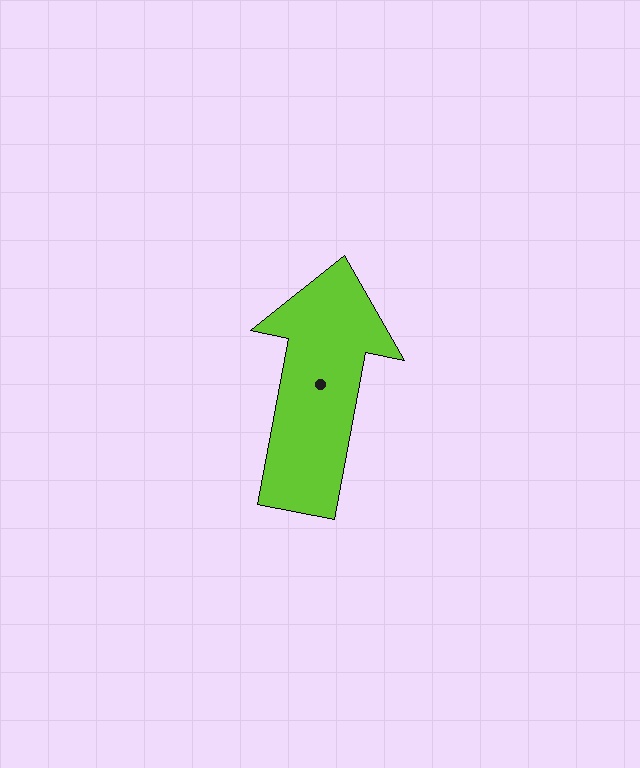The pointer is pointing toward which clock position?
Roughly 12 o'clock.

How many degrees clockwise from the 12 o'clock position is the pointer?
Approximately 11 degrees.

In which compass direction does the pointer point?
North.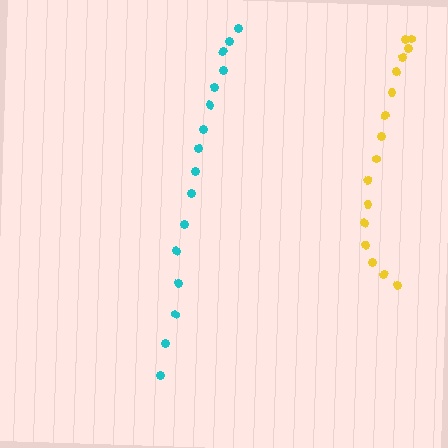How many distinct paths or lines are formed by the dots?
There are 2 distinct paths.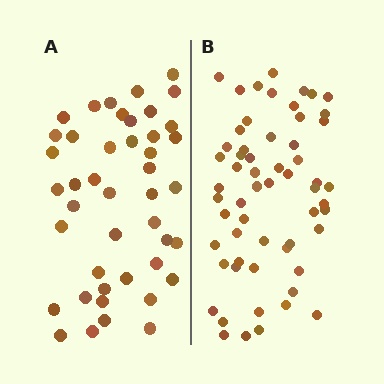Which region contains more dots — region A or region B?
Region B (the right region) has more dots.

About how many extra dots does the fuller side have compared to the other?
Region B has approximately 15 more dots than region A.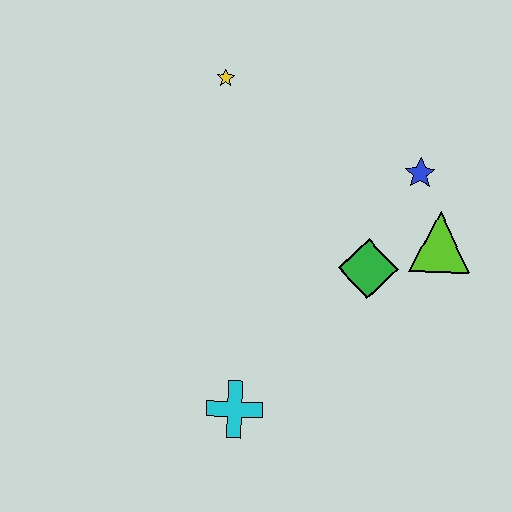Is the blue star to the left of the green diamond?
No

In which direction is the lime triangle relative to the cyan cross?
The lime triangle is to the right of the cyan cross.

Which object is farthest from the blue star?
The cyan cross is farthest from the blue star.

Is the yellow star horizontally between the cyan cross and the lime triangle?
No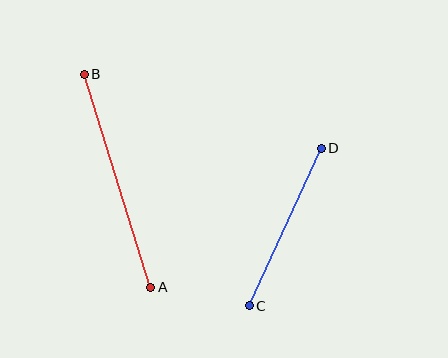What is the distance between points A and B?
The distance is approximately 223 pixels.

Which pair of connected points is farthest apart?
Points A and B are farthest apart.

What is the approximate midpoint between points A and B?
The midpoint is at approximately (118, 181) pixels.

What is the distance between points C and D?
The distance is approximately 173 pixels.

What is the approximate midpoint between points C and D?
The midpoint is at approximately (285, 227) pixels.